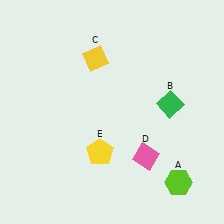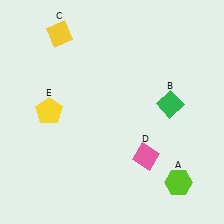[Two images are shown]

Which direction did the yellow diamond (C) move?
The yellow diamond (C) moved left.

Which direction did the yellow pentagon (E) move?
The yellow pentagon (E) moved left.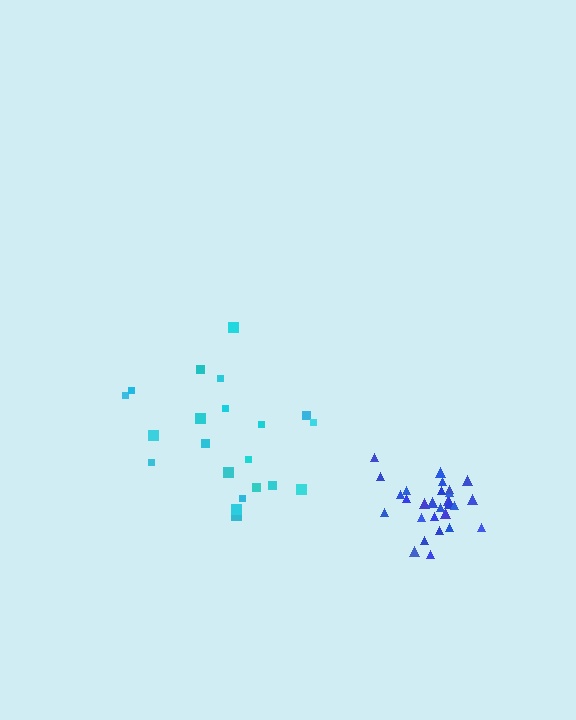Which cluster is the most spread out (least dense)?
Cyan.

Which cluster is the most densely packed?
Blue.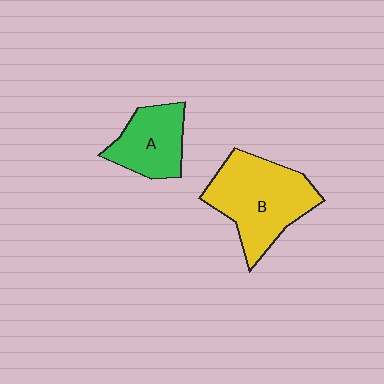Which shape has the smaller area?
Shape A (green).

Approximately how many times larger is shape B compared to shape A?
Approximately 1.7 times.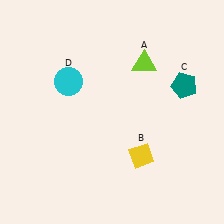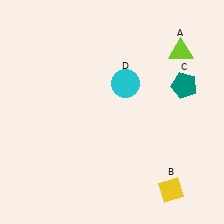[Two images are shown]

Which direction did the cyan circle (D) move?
The cyan circle (D) moved right.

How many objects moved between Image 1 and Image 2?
3 objects moved between the two images.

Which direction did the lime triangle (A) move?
The lime triangle (A) moved right.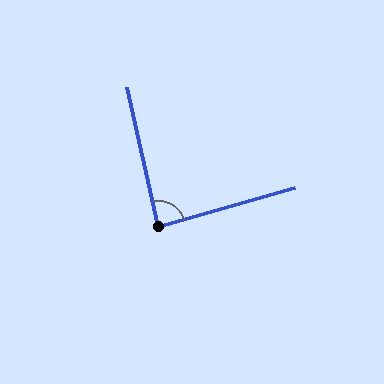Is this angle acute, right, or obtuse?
It is approximately a right angle.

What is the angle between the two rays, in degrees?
Approximately 87 degrees.